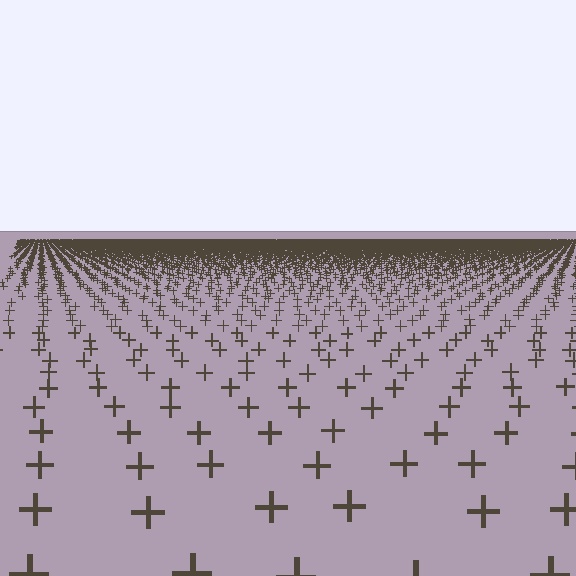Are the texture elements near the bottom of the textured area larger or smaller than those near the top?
Larger. Near the bottom, elements are closer to the viewer and appear at a bigger on-screen size.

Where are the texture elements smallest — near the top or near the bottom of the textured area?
Near the top.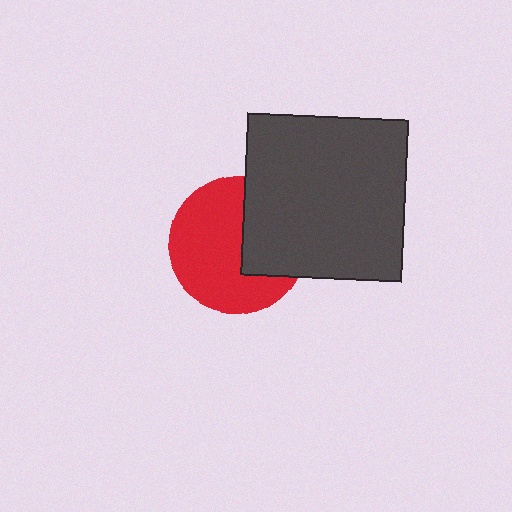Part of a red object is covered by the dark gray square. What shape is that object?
It is a circle.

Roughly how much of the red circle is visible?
About half of it is visible (roughly 65%).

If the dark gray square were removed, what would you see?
You would see the complete red circle.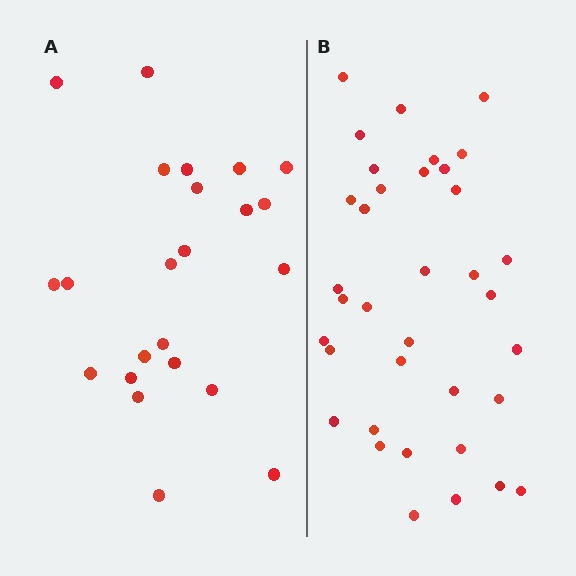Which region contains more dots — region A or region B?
Region B (the right region) has more dots.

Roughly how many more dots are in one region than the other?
Region B has approximately 15 more dots than region A.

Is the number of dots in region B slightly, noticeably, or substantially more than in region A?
Region B has substantially more. The ratio is roughly 1.6 to 1.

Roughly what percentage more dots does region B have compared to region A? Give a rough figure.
About 55% more.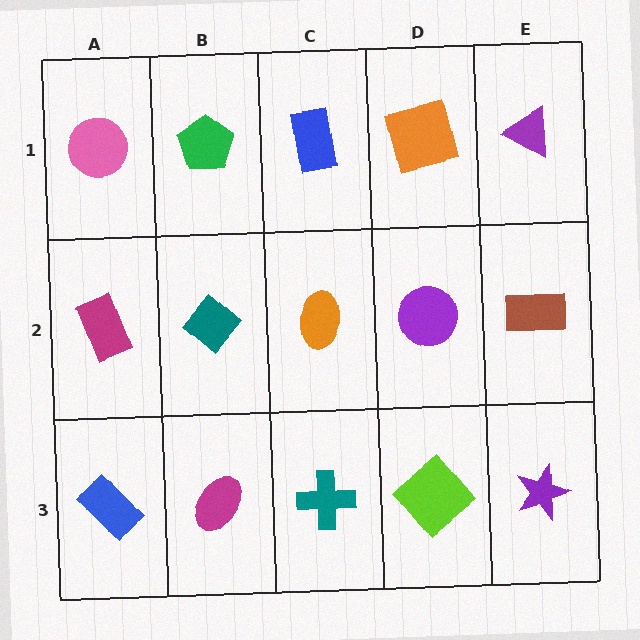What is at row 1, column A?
A pink circle.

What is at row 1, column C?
A blue rectangle.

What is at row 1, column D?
An orange square.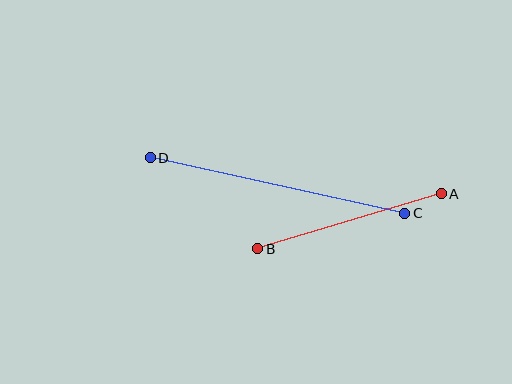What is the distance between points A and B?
The distance is approximately 192 pixels.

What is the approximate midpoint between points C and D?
The midpoint is at approximately (277, 186) pixels.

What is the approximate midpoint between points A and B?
The midpoint is at approximately (349, 221) pixels.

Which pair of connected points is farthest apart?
Points C and D are farthest apart.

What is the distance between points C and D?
The distance is approximately 260 pixels.